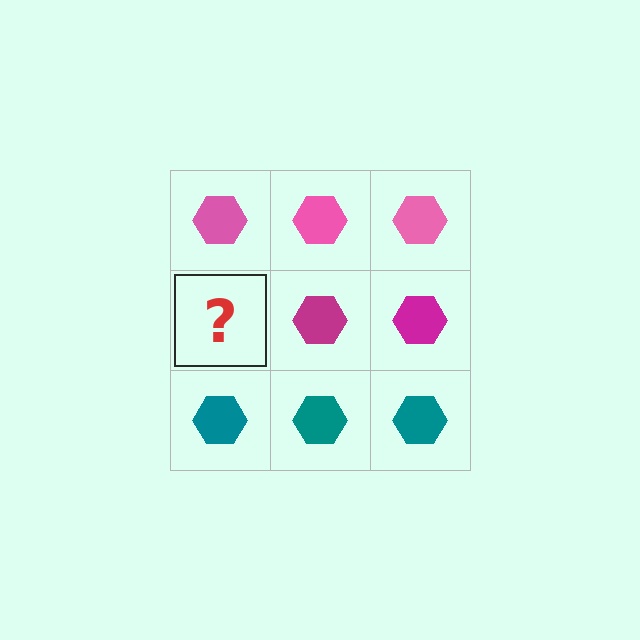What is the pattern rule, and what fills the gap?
The rule is that each row has a consistent color. The gap should be filled with a magenta hexagon.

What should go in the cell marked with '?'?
The missing cell should contain a magenta hexagon.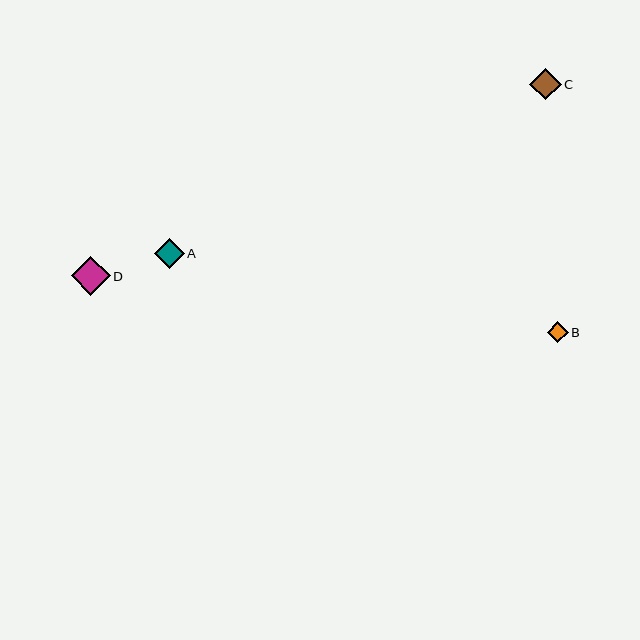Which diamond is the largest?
Diamond D is the largest with a size of approximately 39 pixels.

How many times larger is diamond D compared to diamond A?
Diamond D is approximately 1.3 times the size of diamond A.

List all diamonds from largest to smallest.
From largest to smallest: D, C, A, B.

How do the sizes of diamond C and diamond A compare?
Diamond C and diamond A are approximately the same size.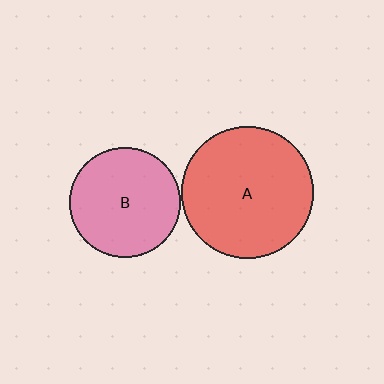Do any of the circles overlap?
No, none of the circles overlap.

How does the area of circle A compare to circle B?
Approximately 1.4 times.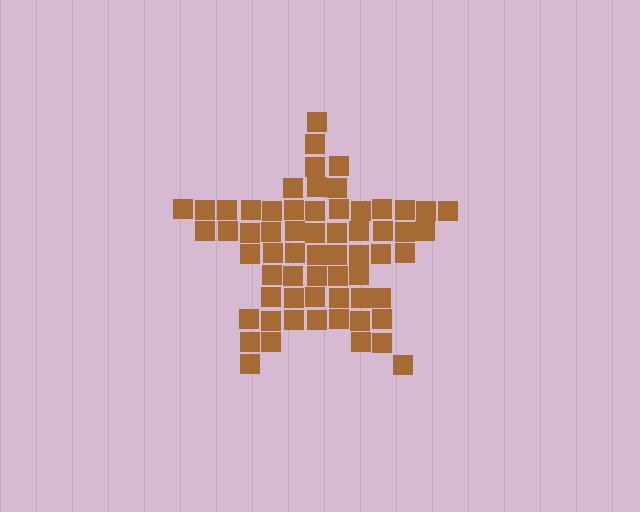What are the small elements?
The small elements are squares.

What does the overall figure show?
The overall figure shows a star.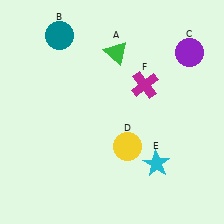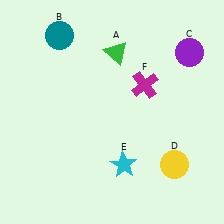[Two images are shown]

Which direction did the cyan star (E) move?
The cyan star (E) moved left.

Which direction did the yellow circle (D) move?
The yellow circle (D) moved right.